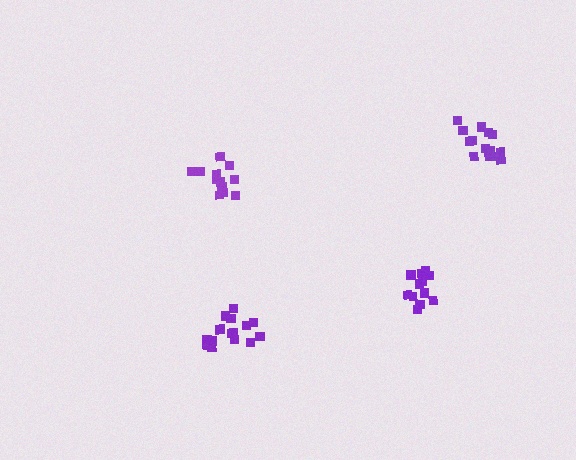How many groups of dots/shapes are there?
There are 4 groups.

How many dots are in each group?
Group 1: 15 dots, Group 2: 13 dots, Group 3: 12 dots, Group 4: 15 dots (55 total).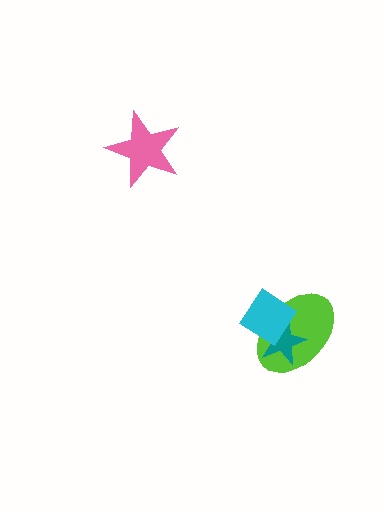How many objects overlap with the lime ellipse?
2 objects overlap with the lime ellipse.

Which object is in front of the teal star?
The cyan diamond is in front of the teal star.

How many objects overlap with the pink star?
0 objects overlap with the pink star.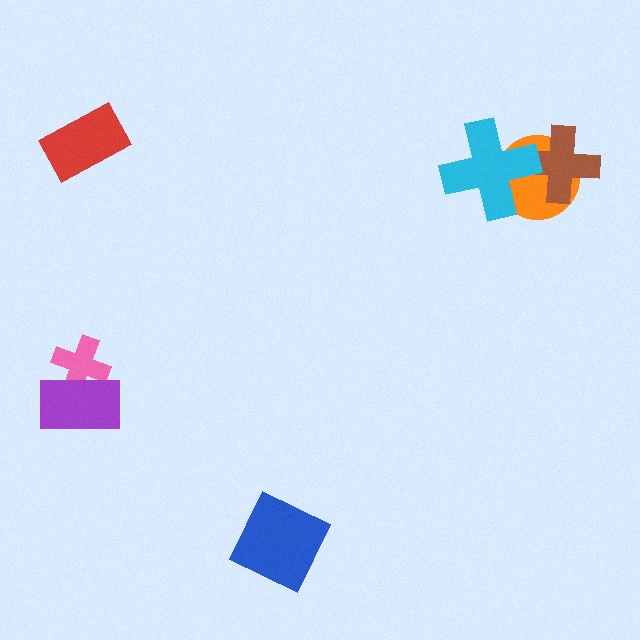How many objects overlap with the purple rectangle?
1 object overlaps with the purple rectangle.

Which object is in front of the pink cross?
The purple rectangle is in front of the pink cross.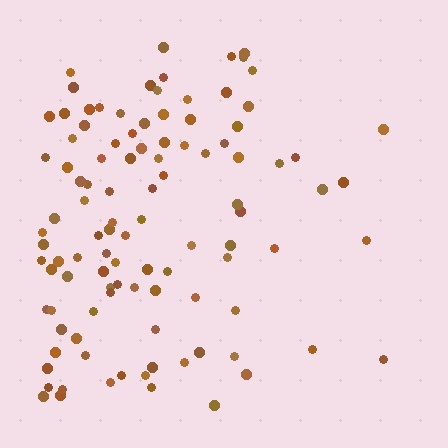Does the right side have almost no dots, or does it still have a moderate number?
Still a moderate number, just noticeably fewer than the left.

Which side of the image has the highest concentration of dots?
The left.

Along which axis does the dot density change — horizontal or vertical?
Horizontal.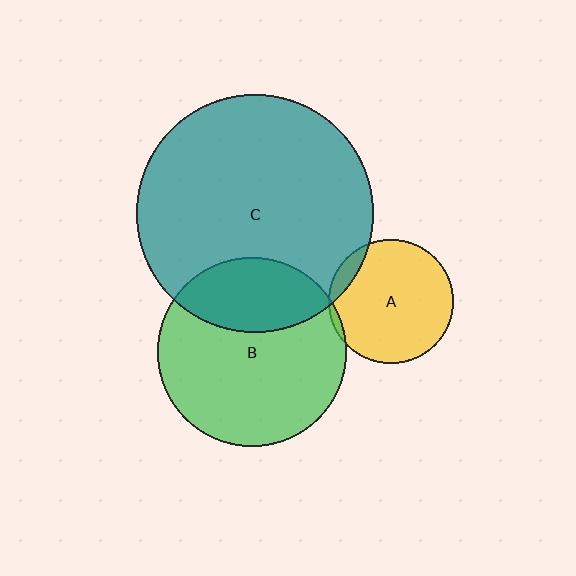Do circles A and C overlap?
Yes.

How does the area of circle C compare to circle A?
Approximately 3.6 times.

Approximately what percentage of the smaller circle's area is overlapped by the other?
Approximately 10%.